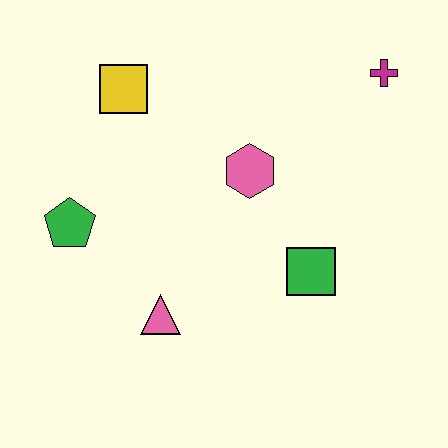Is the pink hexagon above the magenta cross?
No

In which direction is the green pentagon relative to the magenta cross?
The green pentagon is to the left of the magenta cross.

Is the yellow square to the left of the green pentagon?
No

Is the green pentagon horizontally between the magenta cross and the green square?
No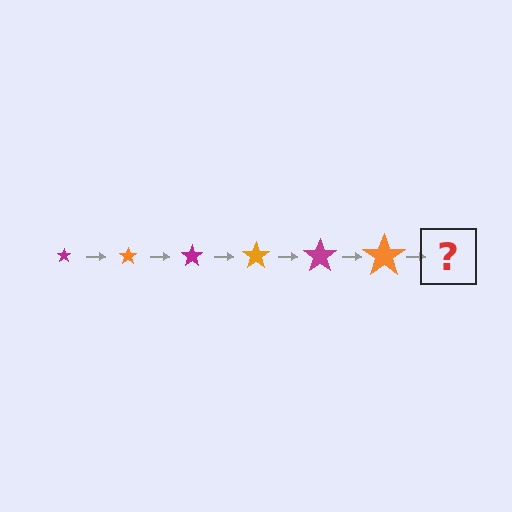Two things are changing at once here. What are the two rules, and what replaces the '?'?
The two rules are that the star grows larger each step and the color cycles through magenta and orange. The '?' should be a magenta star, larger than the previous one.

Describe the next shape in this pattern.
It should be a magenta star, larger than the previous one.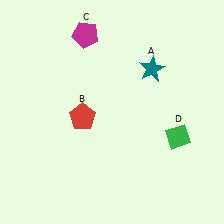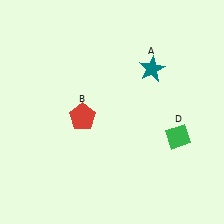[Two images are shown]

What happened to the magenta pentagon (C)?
The magenta pentagon (C) was removed in Image 2. It was in the top-left area of Image 1.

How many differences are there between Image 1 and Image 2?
There is 1 difference between the two images.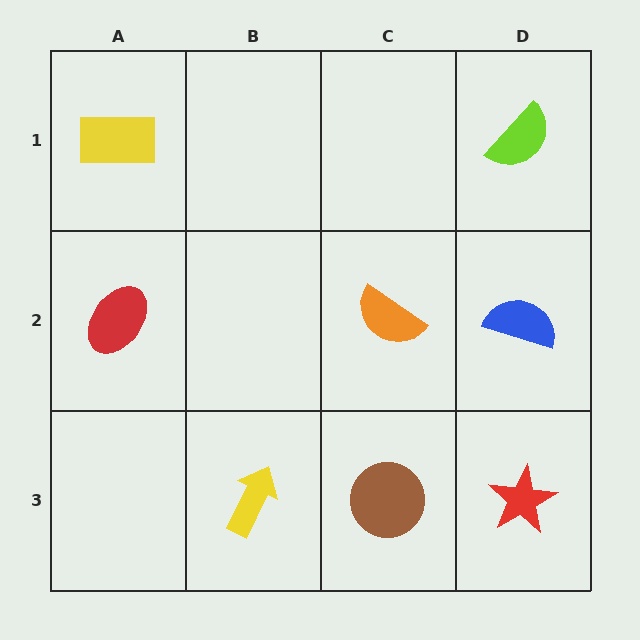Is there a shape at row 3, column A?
No, that cell is empty.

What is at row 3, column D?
A red star.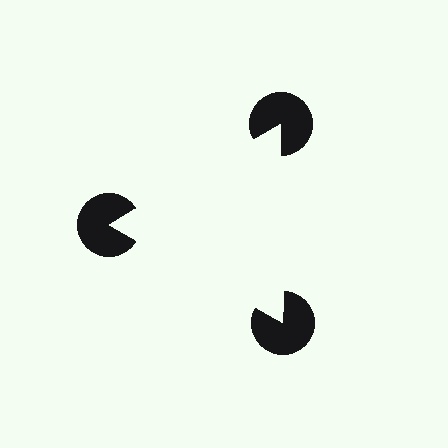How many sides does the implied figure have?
3 sides.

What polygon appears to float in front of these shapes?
An illusory triangle — its edges are inferred from the aligned wedge cuts in the pac-man discs, not physically drawn.